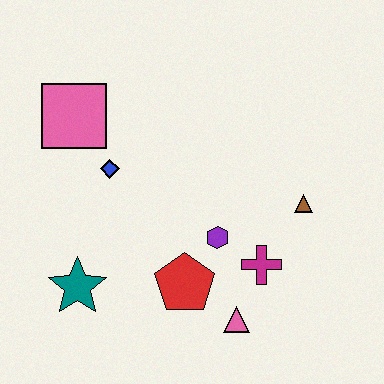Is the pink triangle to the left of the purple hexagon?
No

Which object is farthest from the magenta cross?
The pink square is farthest from the magenta cross.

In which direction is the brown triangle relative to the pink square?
The brown triangle is to the right of the pink square.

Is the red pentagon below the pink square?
Yes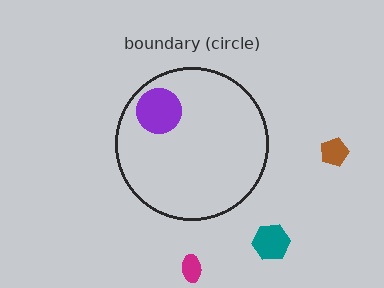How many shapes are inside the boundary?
1 inside, 3 outside.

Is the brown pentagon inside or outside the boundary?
Outside.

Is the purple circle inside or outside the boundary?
Inside.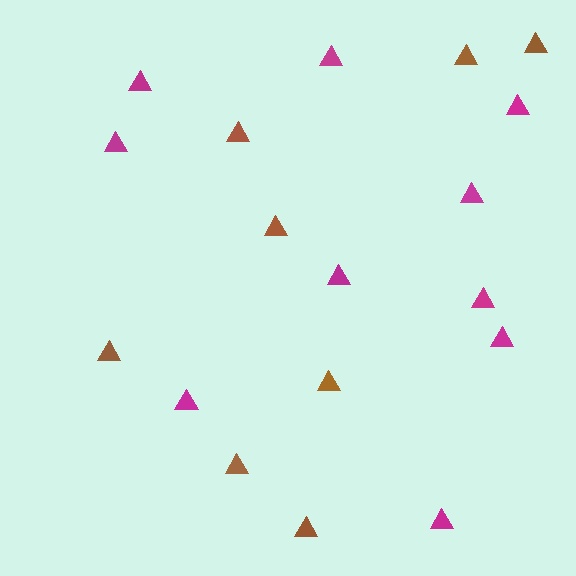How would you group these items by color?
There are 2 groups: one group of magenta triangles (10) and one group of brown triangles (8).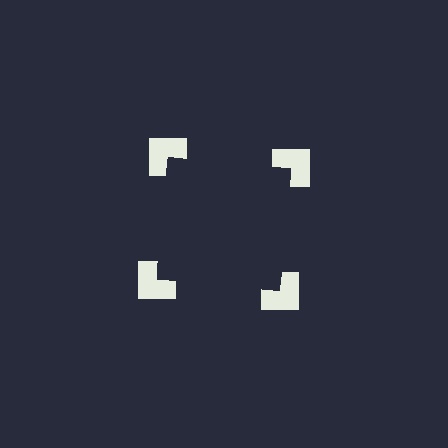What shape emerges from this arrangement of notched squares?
An illusory square — its edges are inferred from the aligned wedge cuts in the notched squares, not physically drawn.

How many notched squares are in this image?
There are 4 — one at each vertex of the illusory square.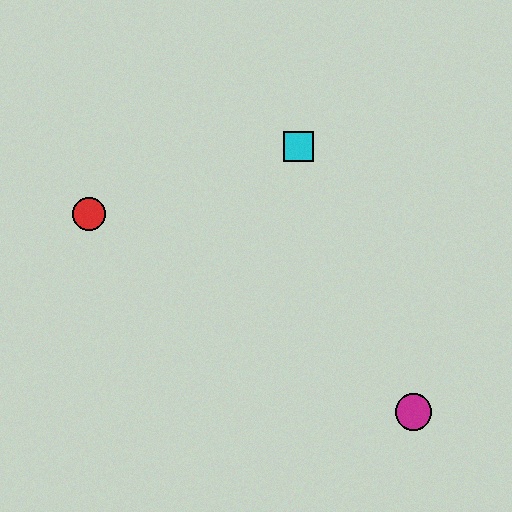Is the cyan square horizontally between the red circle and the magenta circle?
Yes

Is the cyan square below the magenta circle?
No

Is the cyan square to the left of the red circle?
No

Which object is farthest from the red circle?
The magenta circle is farthest from the red circle.